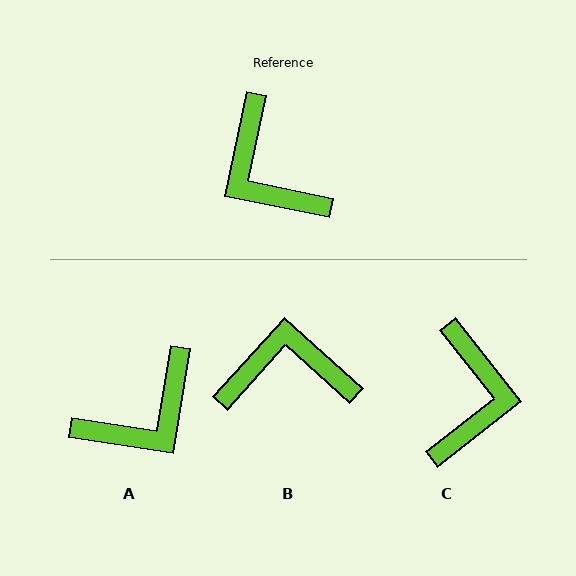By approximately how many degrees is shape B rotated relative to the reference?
Approximately 120 degrees clockwise.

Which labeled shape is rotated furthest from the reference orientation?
C, about 140 degrees away.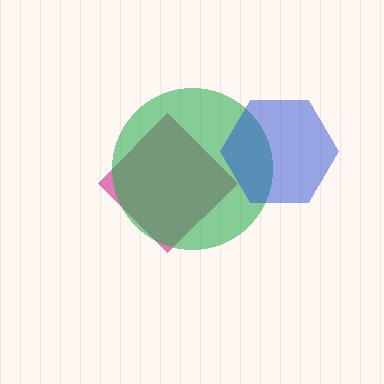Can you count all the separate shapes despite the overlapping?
Yes, there are 3 separate shapes.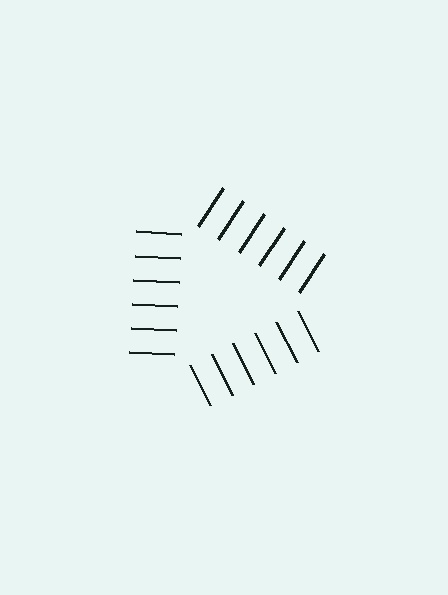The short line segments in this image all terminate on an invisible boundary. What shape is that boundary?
An illusory triangle — the line segments terminate on its edges but no continuous stroke is drawn.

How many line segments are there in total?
18 — 6 along each of the 3 edges.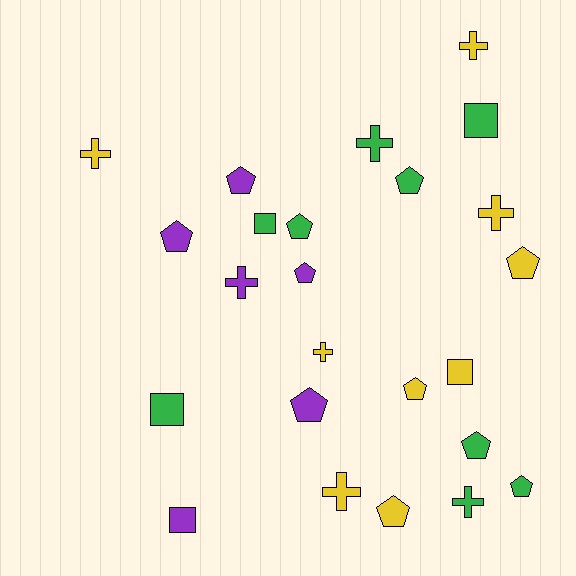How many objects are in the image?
There are 24 objects.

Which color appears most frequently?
Yellow, with 9 objects.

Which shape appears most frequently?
Pentagon, with 11 objects.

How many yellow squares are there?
There is 1 yellow square.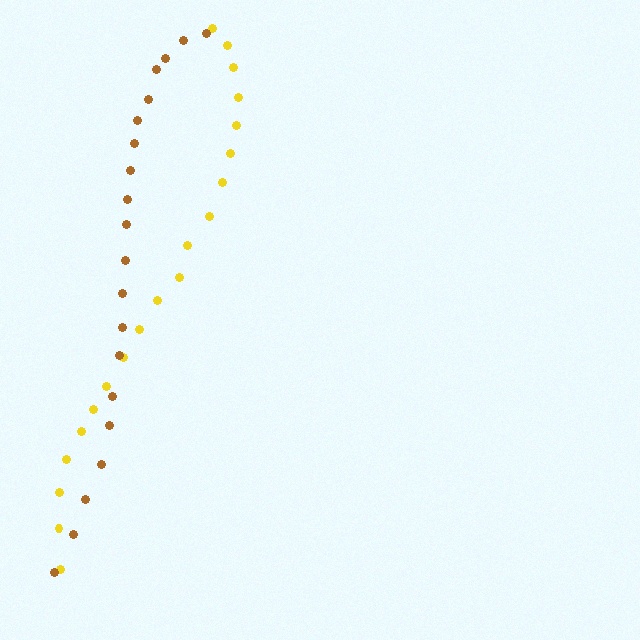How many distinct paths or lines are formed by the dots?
There are 2 distinct paths.